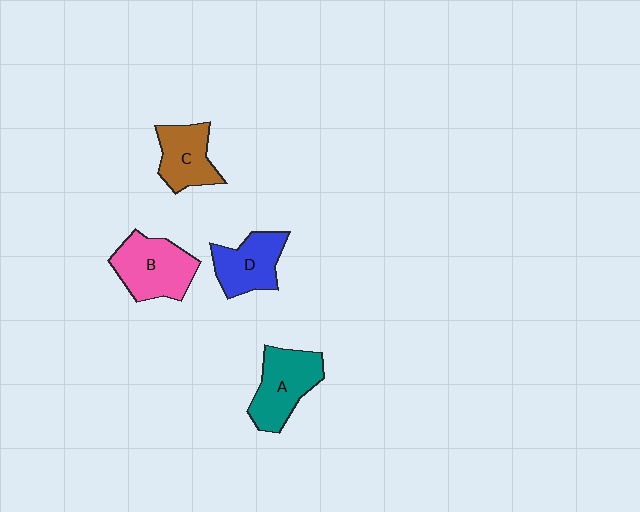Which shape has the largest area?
Shape B (pink).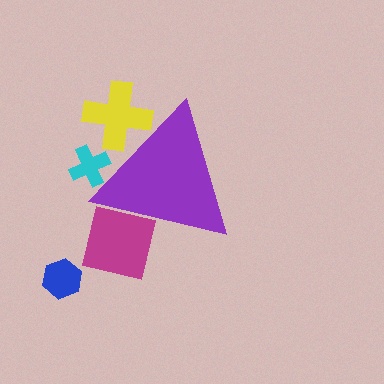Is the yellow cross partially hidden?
Yes, the yellow cross is partially hidden behind the purple triangle.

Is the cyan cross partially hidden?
Yes, the cyan cross is partially hidden behind the purple triangle.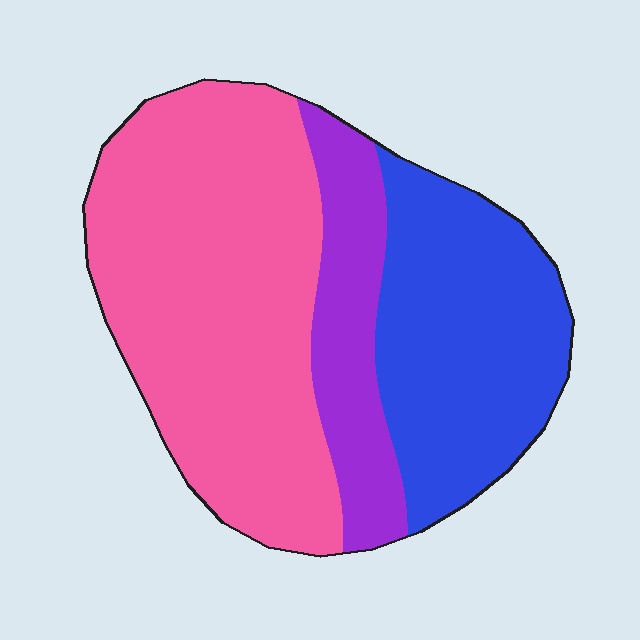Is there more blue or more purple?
Blue.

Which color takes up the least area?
Purple, at roughly 15%.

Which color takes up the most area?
Pink, at roughly 50%.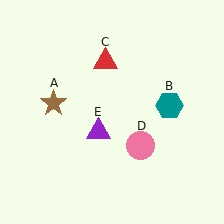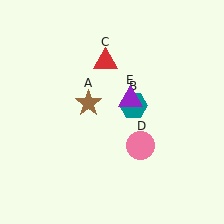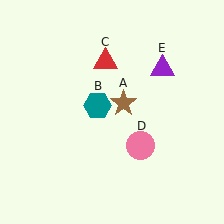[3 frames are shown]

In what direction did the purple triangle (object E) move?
The purple triangle (object E) moved up and to the right.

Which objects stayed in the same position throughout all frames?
Red triangle (object C) and pink circle (object D) remained stationary.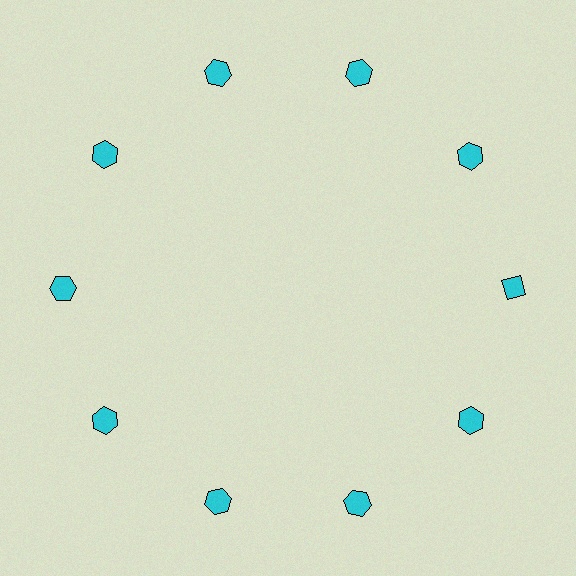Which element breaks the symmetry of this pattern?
The cyan diamond at roughly the 3 o'clock position breaks the symmetry. All other shapes are cyan hexagons.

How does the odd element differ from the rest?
It has a different shape: diamond instead of hexagon.